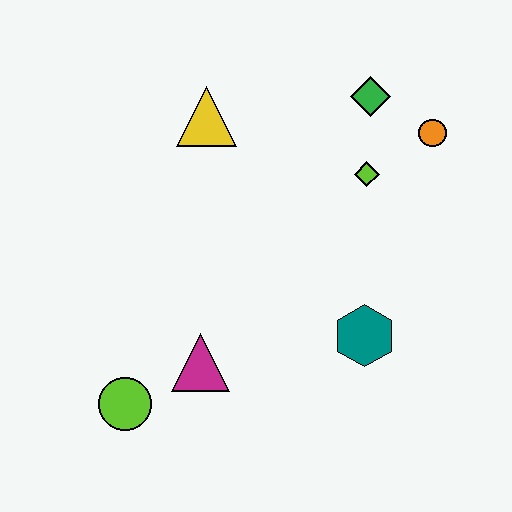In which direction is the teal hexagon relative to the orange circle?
The teal hexagon is below the orange circle.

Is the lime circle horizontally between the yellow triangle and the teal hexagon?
No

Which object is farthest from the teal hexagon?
The yellow triangle is farthest from the teal hexagon.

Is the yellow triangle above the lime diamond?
Yes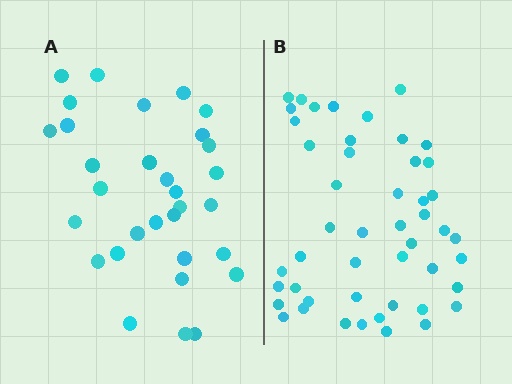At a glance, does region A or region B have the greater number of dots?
Region B (the right region) has more dots.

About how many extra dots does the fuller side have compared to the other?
Region B has approximately 15 more dots than region A.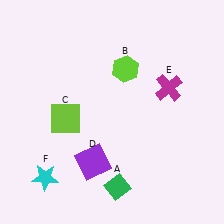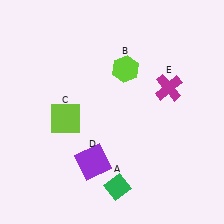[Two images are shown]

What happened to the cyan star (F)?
The cyan star (F) was removed in Image 2. It was in the bottom-left area of Image 1.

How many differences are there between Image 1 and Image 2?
There is 1 difference between the two images.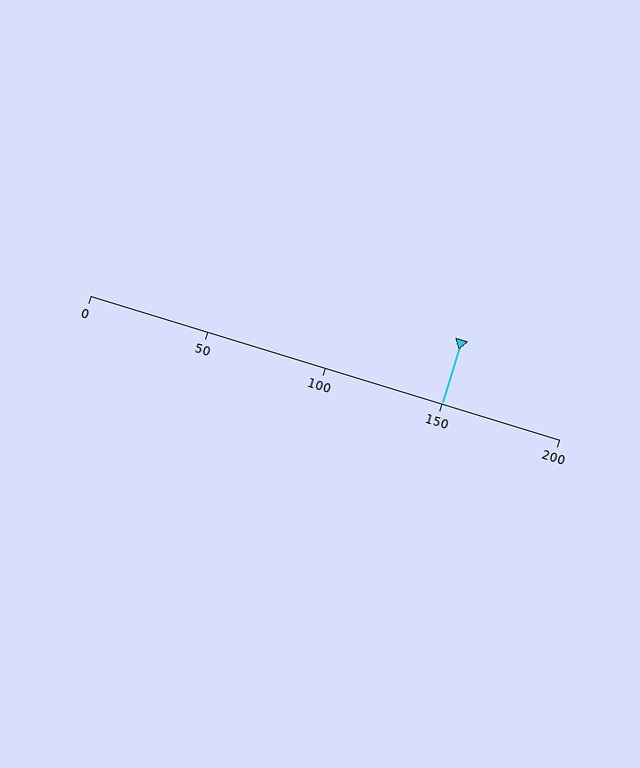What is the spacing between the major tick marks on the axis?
The major ticks are spaced 50 apart.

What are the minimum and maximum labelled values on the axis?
The axis runs from 0 to 200.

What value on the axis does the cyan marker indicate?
The marker indicates approximately 150.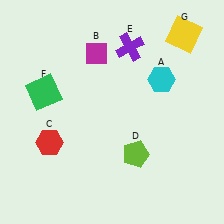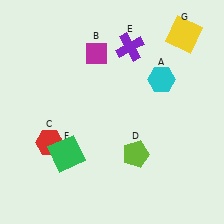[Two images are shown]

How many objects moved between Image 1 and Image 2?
1 object moved between the two images.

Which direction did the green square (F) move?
The green square (F) moved down.